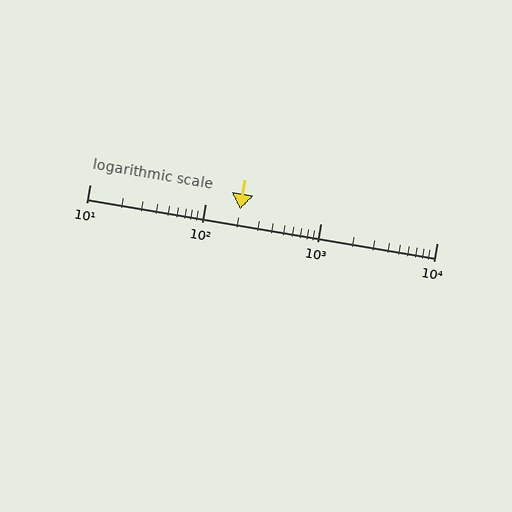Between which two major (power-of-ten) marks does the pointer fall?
The pointer is between 100 and 1000.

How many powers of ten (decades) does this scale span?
The scale spans 3 decades, from 10 to 10000.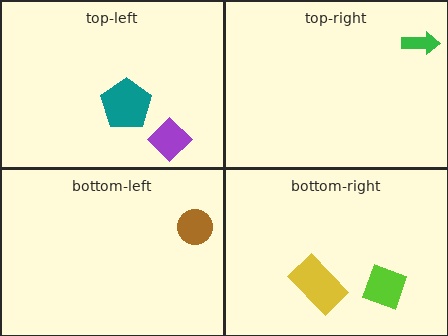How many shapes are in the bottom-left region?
1.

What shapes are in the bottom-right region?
The lime square, the yellow rectangle.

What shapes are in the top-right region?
The green arrow.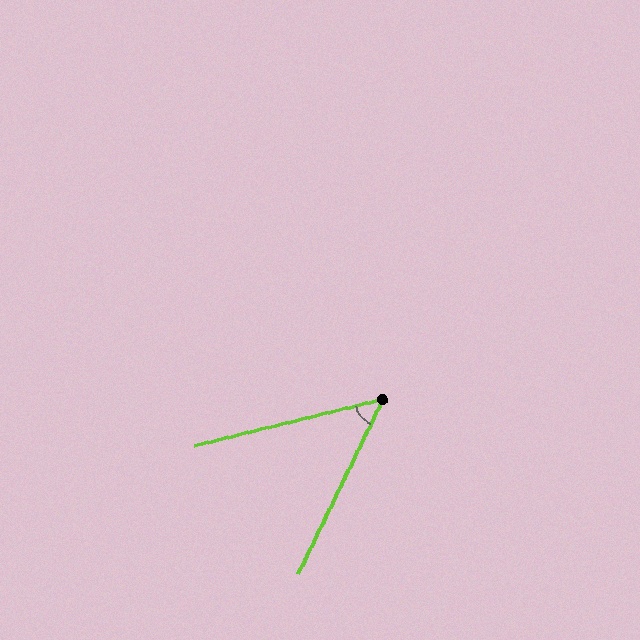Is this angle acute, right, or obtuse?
It is acute.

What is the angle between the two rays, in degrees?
Approximately 50 degrees.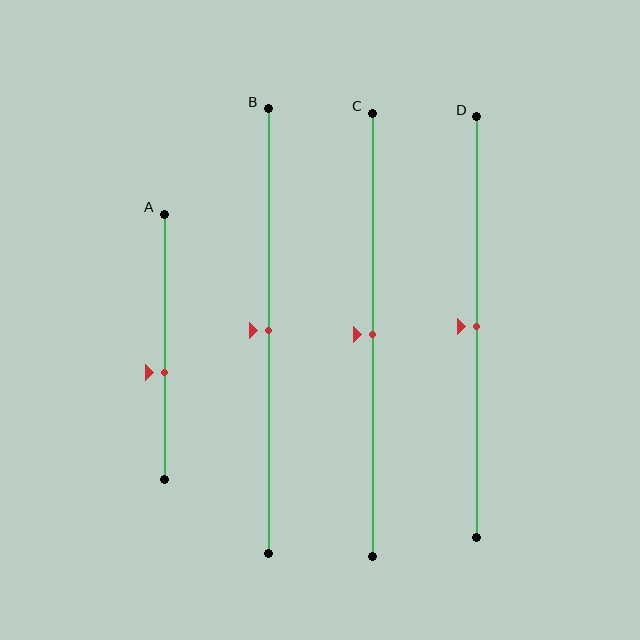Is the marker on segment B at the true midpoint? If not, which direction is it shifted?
Yes, the marker on segment B is at the true midpoint.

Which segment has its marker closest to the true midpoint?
Segment B has its marker closest to the true midpoint.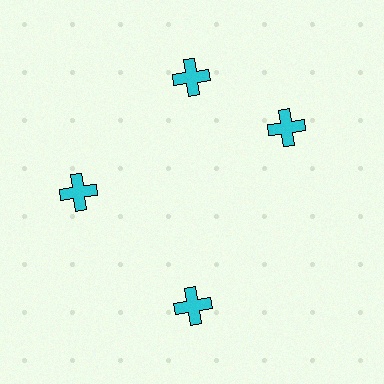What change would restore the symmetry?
The symmetry would be restored by rotating it back into even spacing with its neighbors so that all 4 crosses sit at equal angles and equal distance from the center.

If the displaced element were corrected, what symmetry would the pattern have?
It would have 4-fold rotational symmetry — the pattern would map onto itself every 90 degrees.